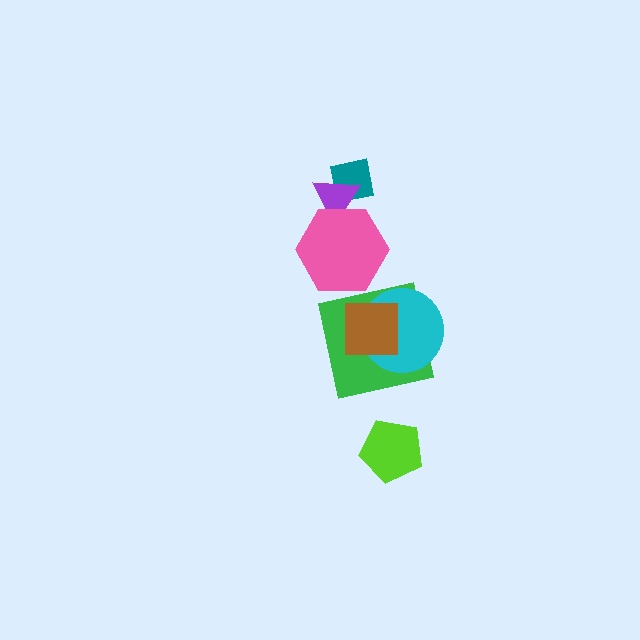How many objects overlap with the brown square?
2 objects overlap with the brown square.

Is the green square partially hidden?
Yes, it is partially covered by another shape.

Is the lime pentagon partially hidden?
No, no other shape covers it.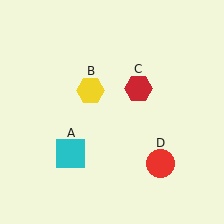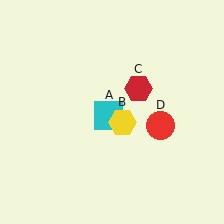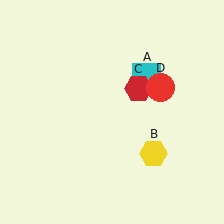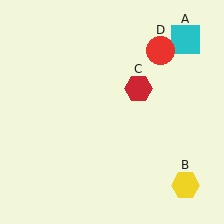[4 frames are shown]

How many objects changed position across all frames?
3 objects changed position: cyan square (object A), yellow hexagon (object B), red circle (object D).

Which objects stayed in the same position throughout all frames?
Red hexagon (object C) remained stationary.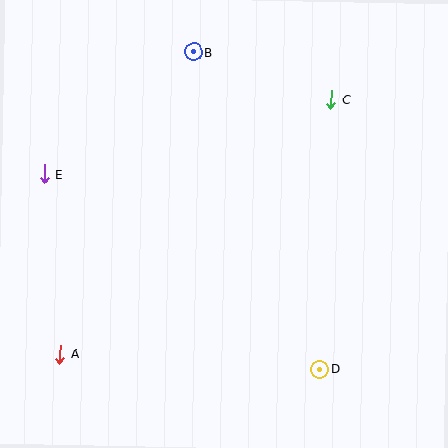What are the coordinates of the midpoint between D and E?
The midpoint between D and E is at (182, 272).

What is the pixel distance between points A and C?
The distance between A and C is 372 pixels.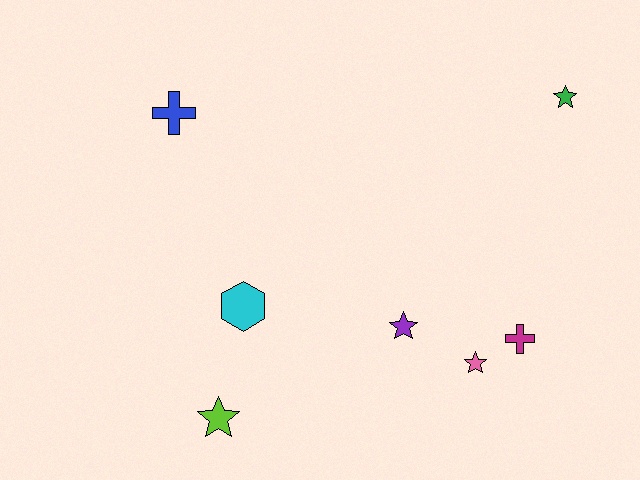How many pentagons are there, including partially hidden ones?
There are no pentagons.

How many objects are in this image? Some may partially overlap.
There are 7 objects.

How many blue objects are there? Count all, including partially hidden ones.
There is 1 blue object.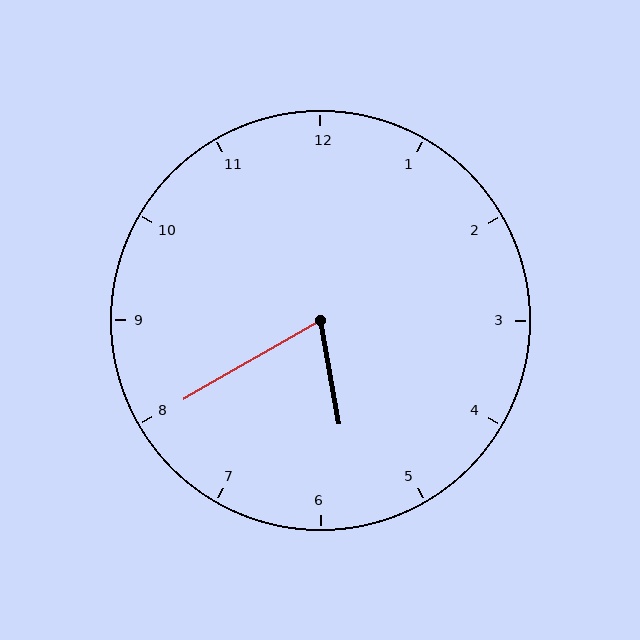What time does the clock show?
5:40.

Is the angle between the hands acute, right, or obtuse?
It is acute.